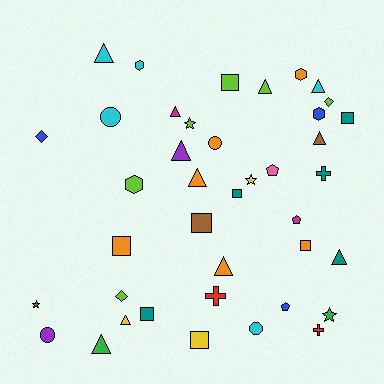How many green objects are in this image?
There are 2 green objects.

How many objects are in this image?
There are 40 objects.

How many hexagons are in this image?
There are 4 hexagons.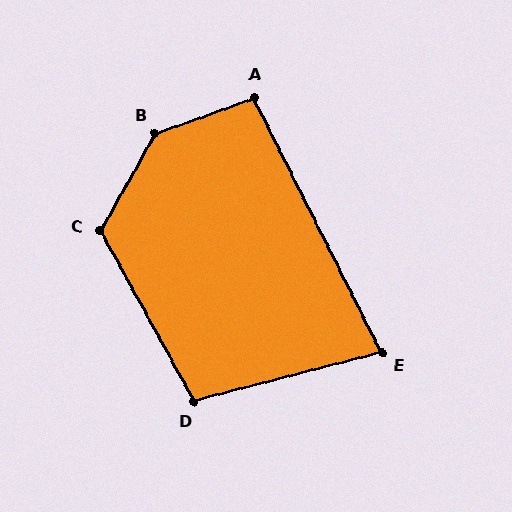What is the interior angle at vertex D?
Approximately 104 degrees (obtuse).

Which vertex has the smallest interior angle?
E, at approximately 78 degrees.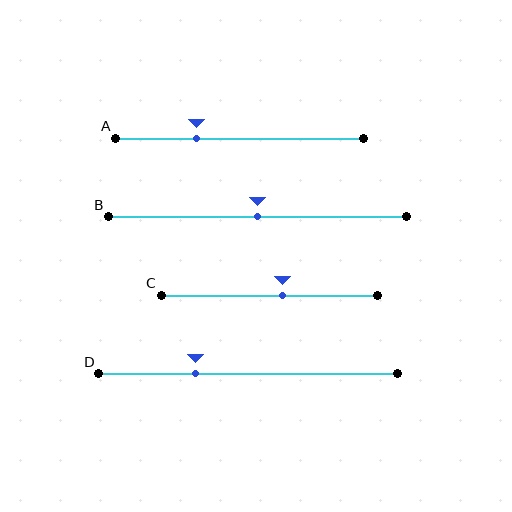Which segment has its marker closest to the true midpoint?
Segment B has its marker closest to the true midpoint.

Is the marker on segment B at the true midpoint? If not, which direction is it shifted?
Yes, the marker on segment B is at the true midpoint.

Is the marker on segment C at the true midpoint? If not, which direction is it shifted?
No, the marker on segment C is shifted to the right by about 6% of the segment length.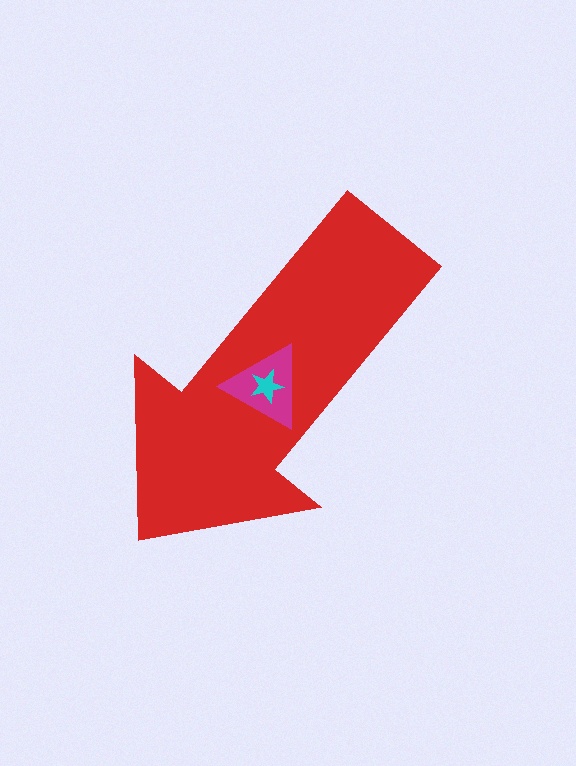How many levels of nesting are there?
3.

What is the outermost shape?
The red arrow.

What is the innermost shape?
The cyan star.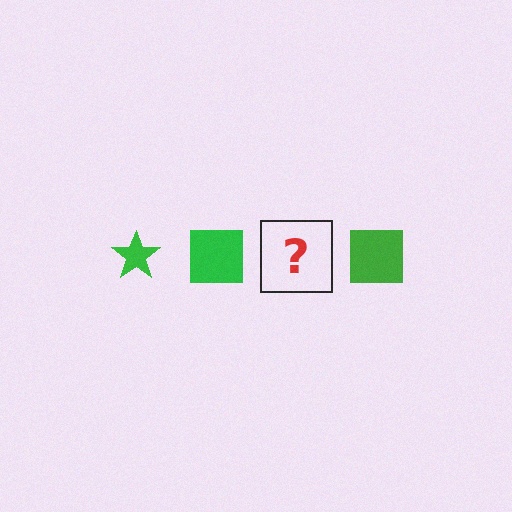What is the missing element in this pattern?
The missing element is a green star.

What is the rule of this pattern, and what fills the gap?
The rule is that the pattern cycles through star, square shapes in green. The gap should be filled with a green star.